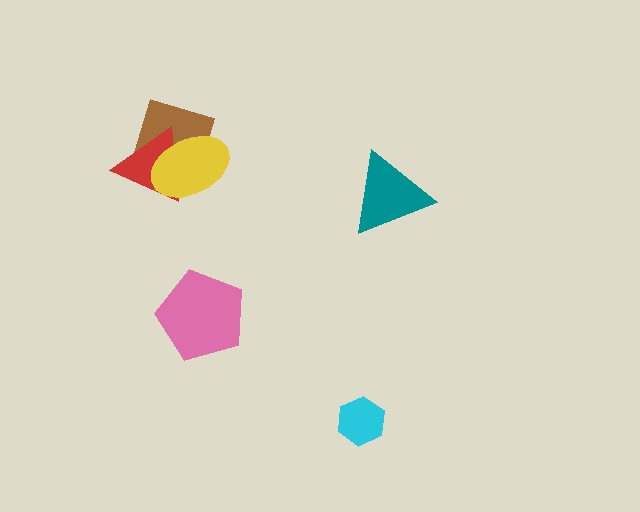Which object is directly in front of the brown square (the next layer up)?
The red triangle is directly in front of the brown square.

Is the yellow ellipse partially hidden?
No, no other shape covers it.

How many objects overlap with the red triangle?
2 objects overlap with the red triangle.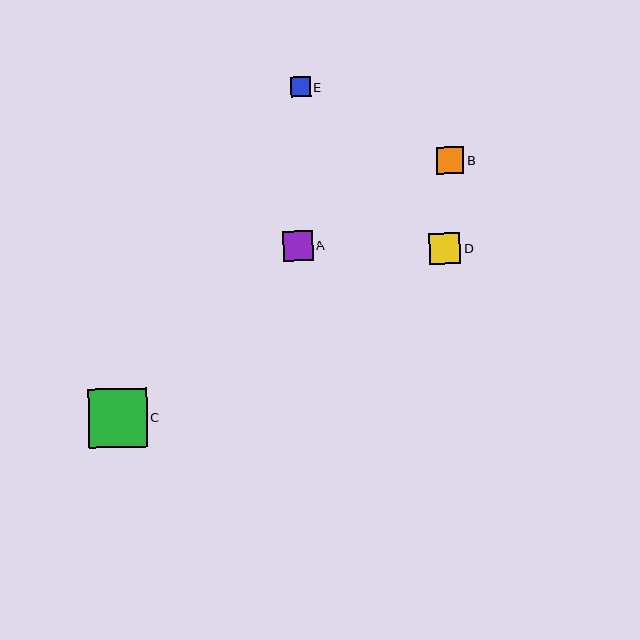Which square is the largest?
Square C is the largest with a size of approximately 59 pixels.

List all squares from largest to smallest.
From largest to smallest: C, D, A, B, E.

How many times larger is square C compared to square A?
Square C is approximately 2.0 times the size of square A.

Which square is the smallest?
Square E is the smallest with a size of approximately 20 pixels.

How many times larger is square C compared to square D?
Square C is approximately 1.9 times the size of square D.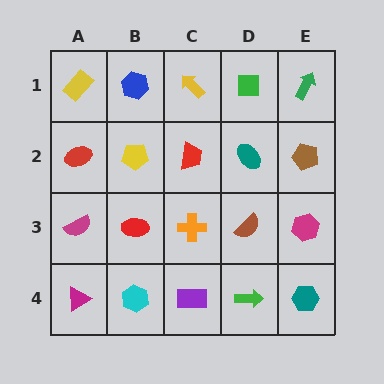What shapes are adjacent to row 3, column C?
A red trapezoid (row 2, column C), a purple rectangle (row 4, column C), a red ellipse (row 3, column B), a brown semicircle (row 3, column D).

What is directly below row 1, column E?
A brown pentagon.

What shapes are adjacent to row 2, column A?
A yellow rectangle (row 1, column A), a magenta semicircle (row 3, column A), a yellow pentagon (row 2, column B).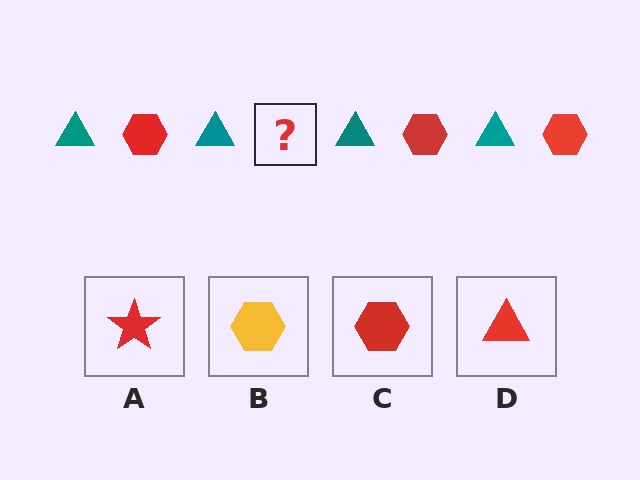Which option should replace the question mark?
Option C.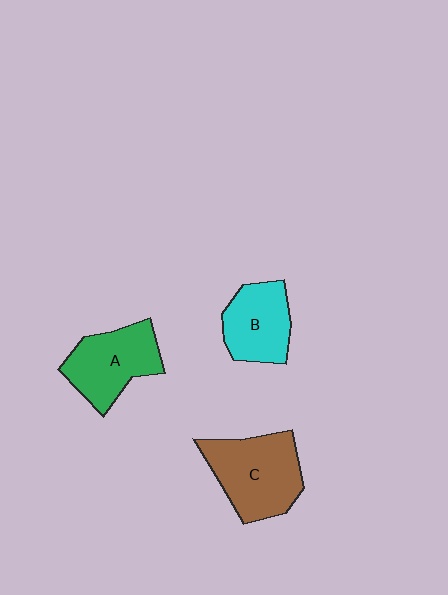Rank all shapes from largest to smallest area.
From largest to smallest: C (brown), A (green), B (cyan).